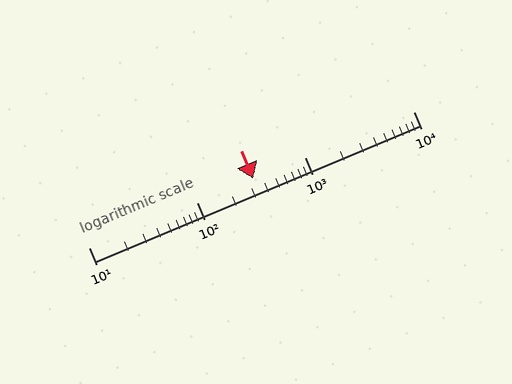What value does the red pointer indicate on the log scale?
The pointer indicates approximately 330.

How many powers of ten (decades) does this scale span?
The scale spans 3 decades, from 10 to 10000.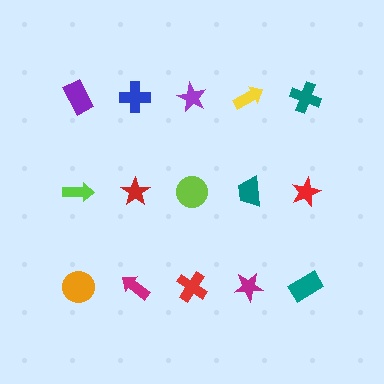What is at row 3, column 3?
A red cross.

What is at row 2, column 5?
A red star.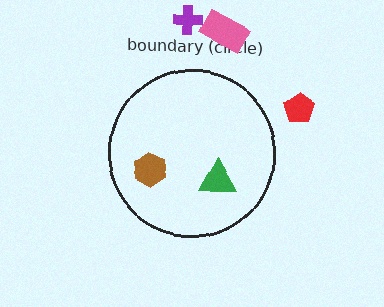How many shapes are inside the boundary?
2 inside, 3 outside.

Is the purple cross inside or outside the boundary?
Outside.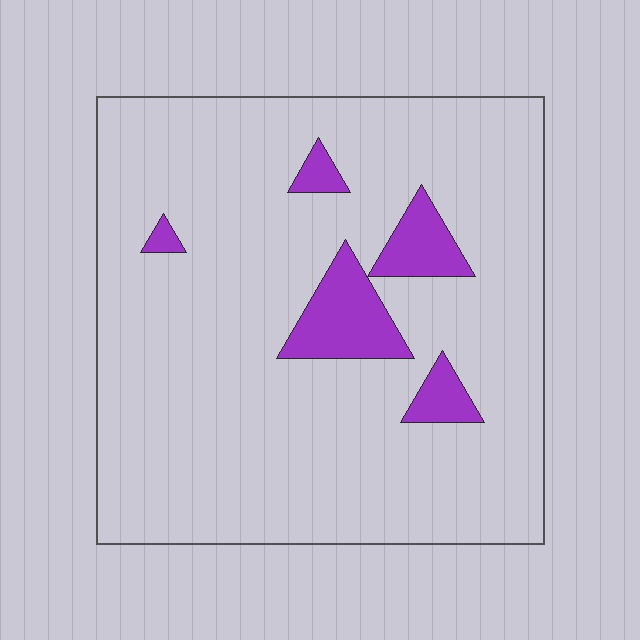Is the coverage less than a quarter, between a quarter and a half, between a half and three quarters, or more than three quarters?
Less than a quarter.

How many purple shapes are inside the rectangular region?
5.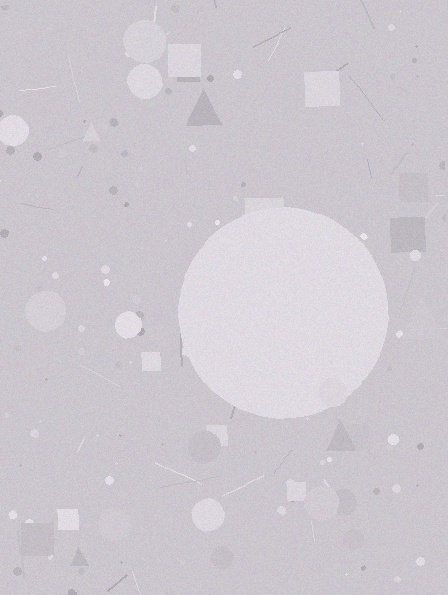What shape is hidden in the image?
A circle is hidden in the image.